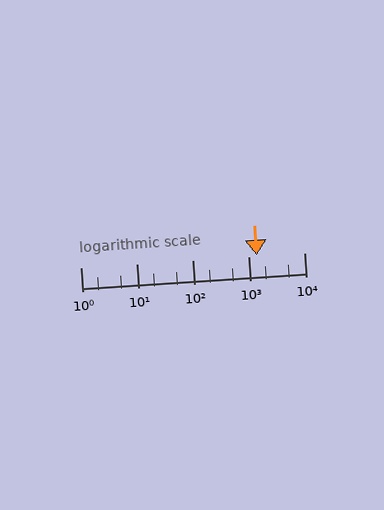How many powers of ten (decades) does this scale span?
The scale spans 4 decades, from 1 to 10000.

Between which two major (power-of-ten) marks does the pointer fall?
The pointer is between 1000 and 10000.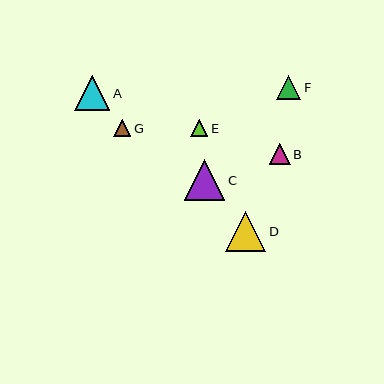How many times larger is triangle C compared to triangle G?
Triangle C is approximately 2.4 times the size of triangle G.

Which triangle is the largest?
Triangle C is the largest with a size of approximately 41 pixels.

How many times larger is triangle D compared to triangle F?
Triangle D is approximately 1.7 times the size of triangle F.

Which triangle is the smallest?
Triangle G is the smallest with a size of approximately 17 pixels.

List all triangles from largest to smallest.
From largest to smallest: C, D, A, F, B, E, G.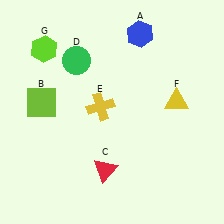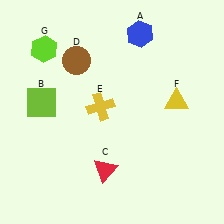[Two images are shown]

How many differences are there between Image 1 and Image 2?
There is 1 difference between the two images.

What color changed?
The circle (D) changed from green in Image 1 to brown in Image 2.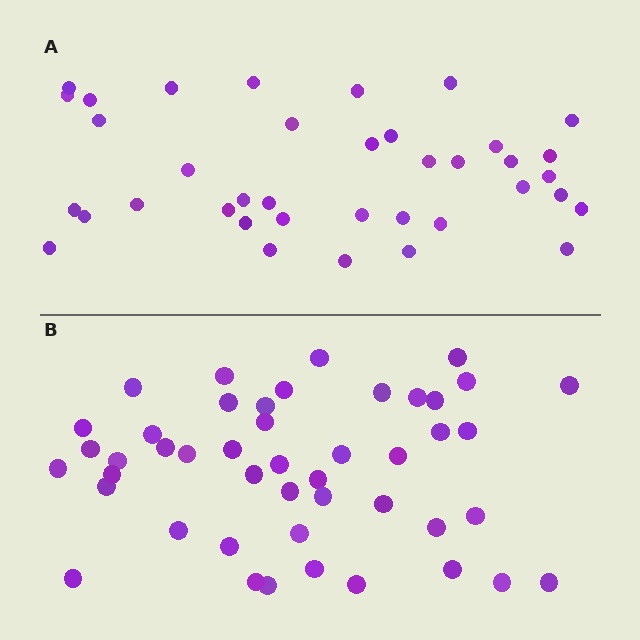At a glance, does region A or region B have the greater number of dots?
Region B (the bottom region) has more dots.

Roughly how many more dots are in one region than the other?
Region B has roughly 8 or so more dots than region A.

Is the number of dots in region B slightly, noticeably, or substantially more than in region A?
Region B has only slightly more — the two regions are fairly close. The ratio is roughly 1.2 to 1.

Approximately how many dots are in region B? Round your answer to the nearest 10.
About 50 dots. (The exact count is 46, which rounds to 50.)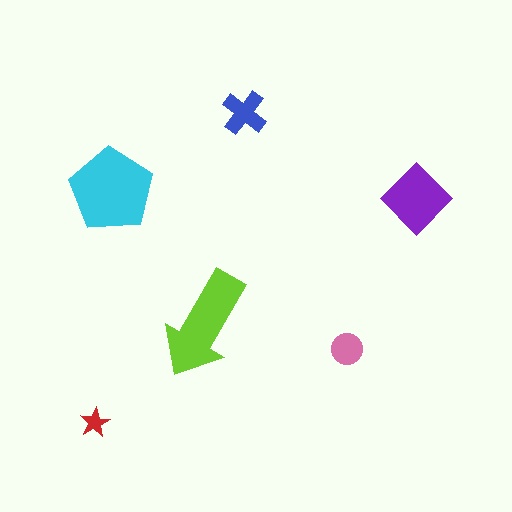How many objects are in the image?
There are 6 objects in the image.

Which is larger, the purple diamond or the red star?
The purple diamond.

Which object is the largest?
The cyan pentagon.